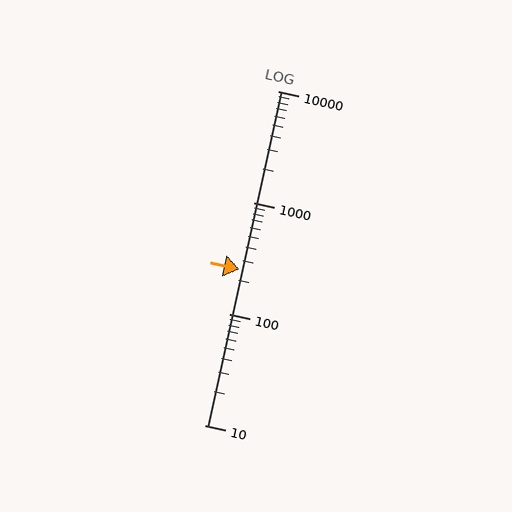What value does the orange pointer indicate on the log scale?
The pointer indicates approximately 250.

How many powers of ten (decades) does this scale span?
The scale spans 3 decades, from 10 to 10000.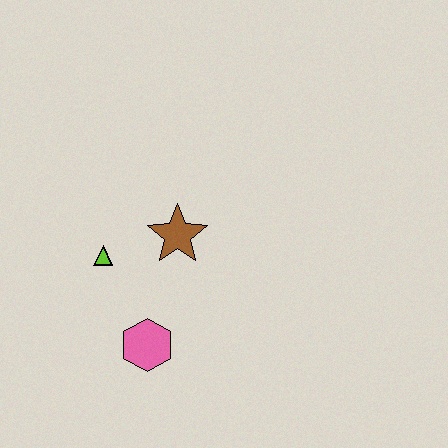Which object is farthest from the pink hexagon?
The brown star is farthest from the pink hexagon.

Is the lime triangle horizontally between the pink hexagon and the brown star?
No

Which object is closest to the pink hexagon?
The lime triangle is closest to the pink hexagon.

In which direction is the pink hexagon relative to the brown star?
The pink hexagon is below the brown star.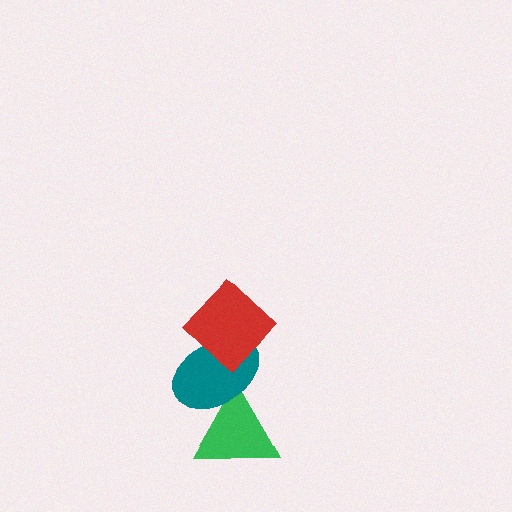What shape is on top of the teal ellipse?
The red diamond is on top of the teal ellipse.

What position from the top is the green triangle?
The green triangle is 3rd from the top.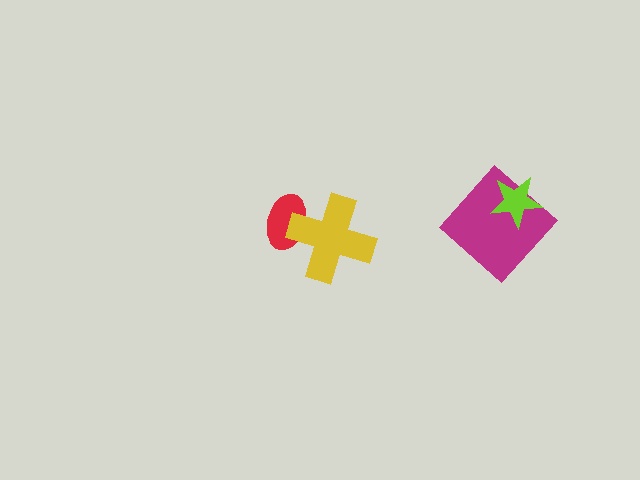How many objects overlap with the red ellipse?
1 object overlaps with the red ellipse.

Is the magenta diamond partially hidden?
Yes, it is partially covered by another shape.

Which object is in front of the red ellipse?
The yellow cross is in front of the red ellipse.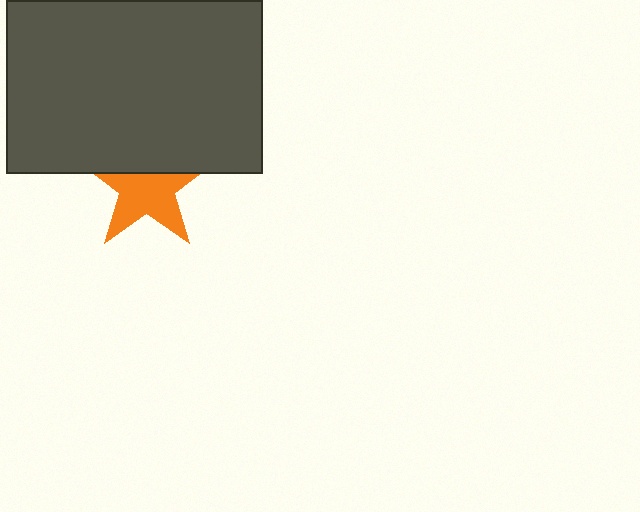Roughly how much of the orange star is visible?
About half of it is visible (roughly 62%).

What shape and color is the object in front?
The object in front is a dark gray rectangle.